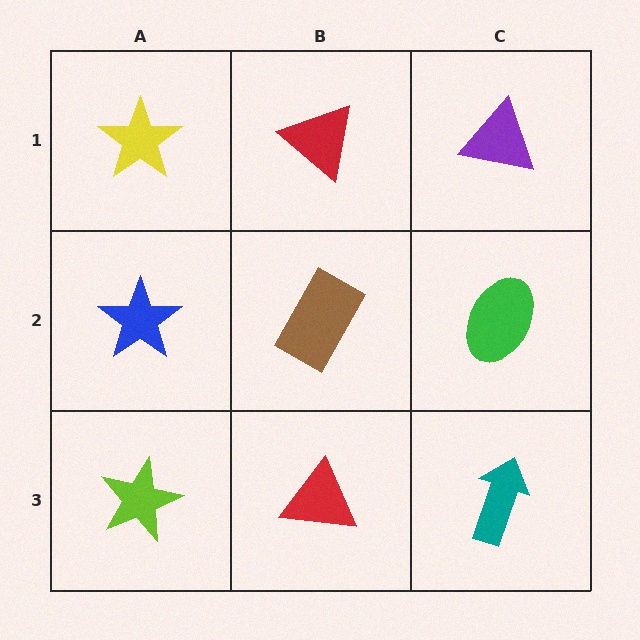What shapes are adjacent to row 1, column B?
A brown rectangle (row 2, column B), a yellow star (row 1, column A), a purple triangle (row 1, column C).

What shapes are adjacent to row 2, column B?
A red triangle (row 1, column B), a red triangle (row 3, column B), a blue star (row 2, column A), a green ellipse (row 2, column C).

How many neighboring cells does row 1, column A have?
2.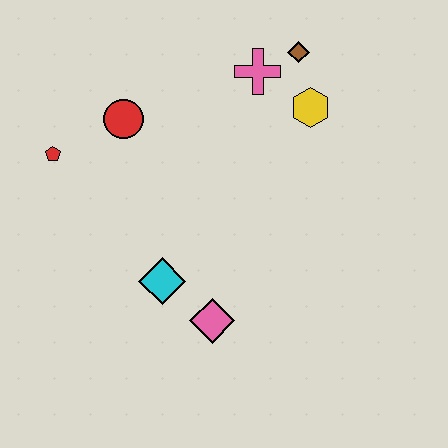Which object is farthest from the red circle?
The pink diamond is farthest from the red circle.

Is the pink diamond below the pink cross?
Yes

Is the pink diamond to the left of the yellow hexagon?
Yes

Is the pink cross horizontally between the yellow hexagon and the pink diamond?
Yes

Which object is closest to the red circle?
The red pentagon is closest to the red circle.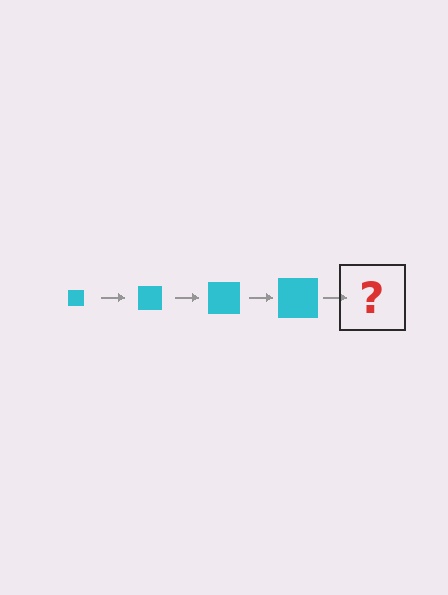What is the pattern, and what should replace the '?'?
The pattern is that the square gets progressively larger each step. The '?' should be a cyan square, larger than the previous one.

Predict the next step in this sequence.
The next step is a cyan square, larger than the previous one.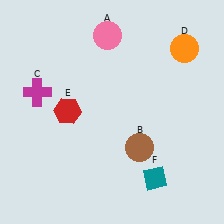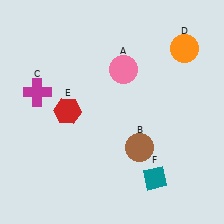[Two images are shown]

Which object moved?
The pink circle (A) moved down.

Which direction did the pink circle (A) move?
The pink circle (A) moved down.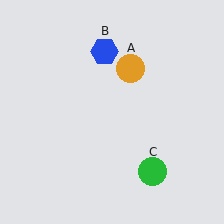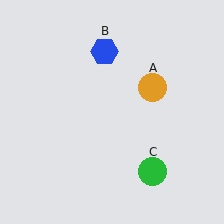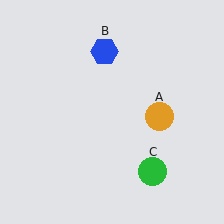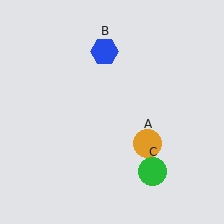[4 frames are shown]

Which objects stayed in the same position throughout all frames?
Blue hexagon (object B) and green circle (object C) remained stationary.